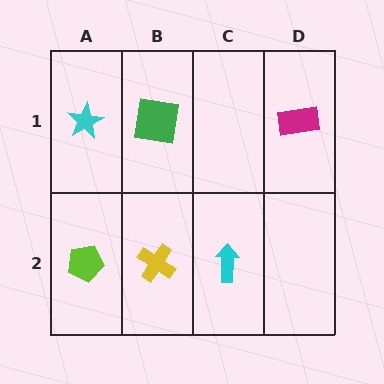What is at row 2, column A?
A lime pentagon.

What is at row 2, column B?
A yellow cross.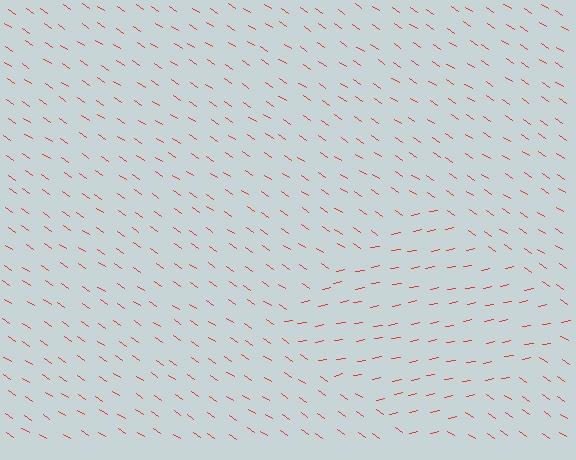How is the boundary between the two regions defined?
The boundary is defined purely by a change in line orientation (approximately 45 degrees difference). All lines are the same color and thickness.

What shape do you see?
I see a diamond.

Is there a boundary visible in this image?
Yes, there is a texture boundary formed by a change in line orientation.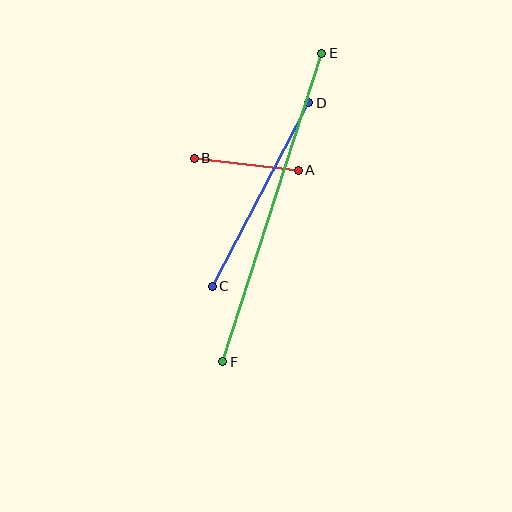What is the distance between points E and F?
The distance is approximately 325 pixels.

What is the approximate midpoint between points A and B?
The midpoint is at approximately (246, 164) pixels.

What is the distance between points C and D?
The distance is approximately 207 pixels.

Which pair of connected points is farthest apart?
Points E and F are farthest apart.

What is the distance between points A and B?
The distance is approximately 105 pixels.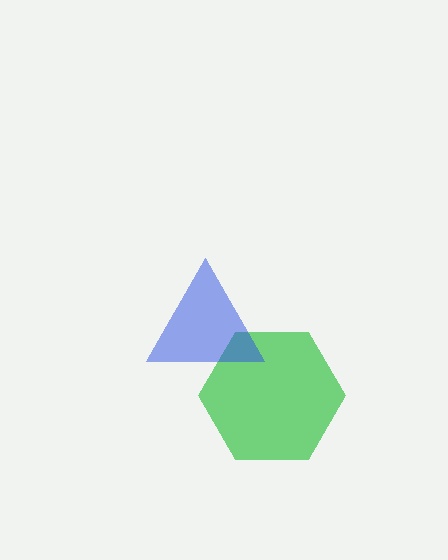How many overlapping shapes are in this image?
There are 2 overlapping shapes in the image.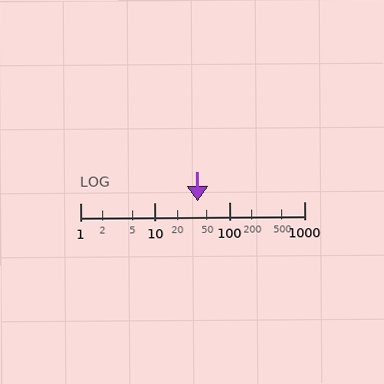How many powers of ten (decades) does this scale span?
The scale spans 3 decades, from 1 to 1000.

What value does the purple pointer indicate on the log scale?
The pointer indicates approximately 38.